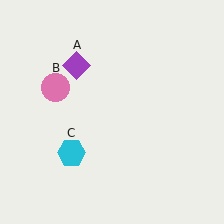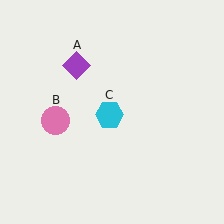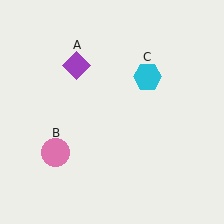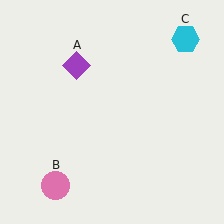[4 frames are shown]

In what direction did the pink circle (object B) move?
The pink circle (object B) moved down.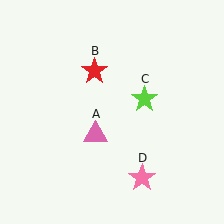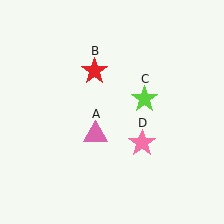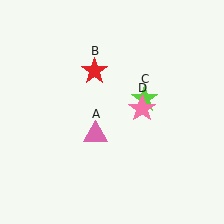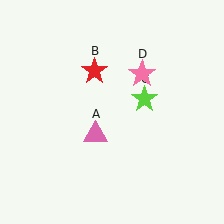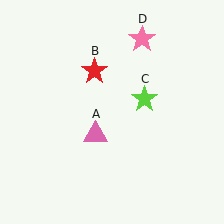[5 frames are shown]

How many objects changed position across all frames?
1 object changed position: pink star (object D).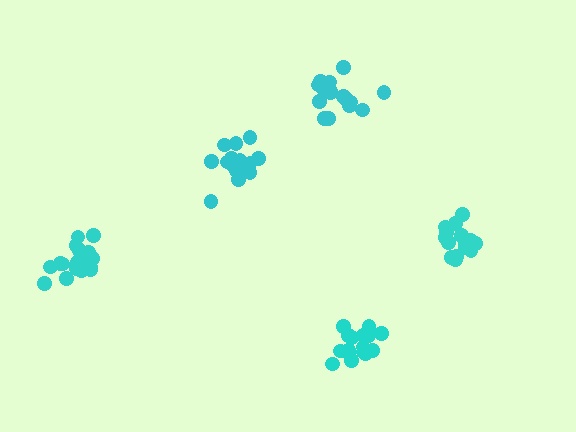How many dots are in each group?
Group 1: 18 dots, Group 2: 18 dots, Group 3: 15 dots, Group 4: 17 dots, Group 5: 18 dots (86 total).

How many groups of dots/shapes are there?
There are 5 groups.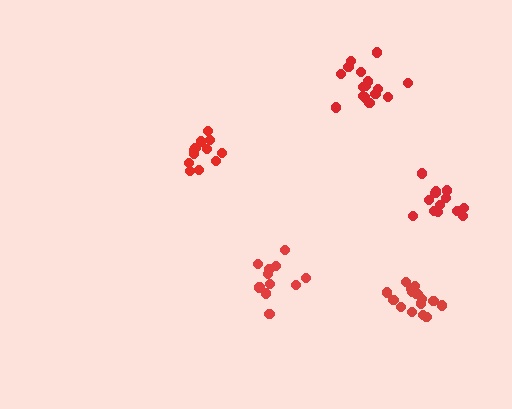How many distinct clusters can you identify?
There are 5 distinct clusters.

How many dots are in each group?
Group 1: 16 dots, Group 2: 16 dots, Group 3: 11 dots, Group 4: 12 dots, Group 5: 14 dots (69 total).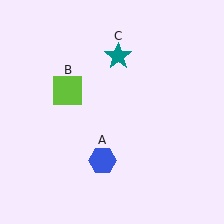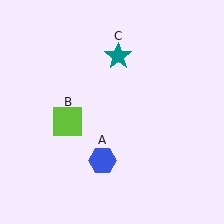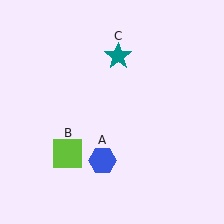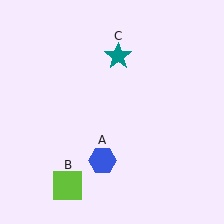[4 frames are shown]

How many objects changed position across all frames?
1 object changed position: lime square (object B).